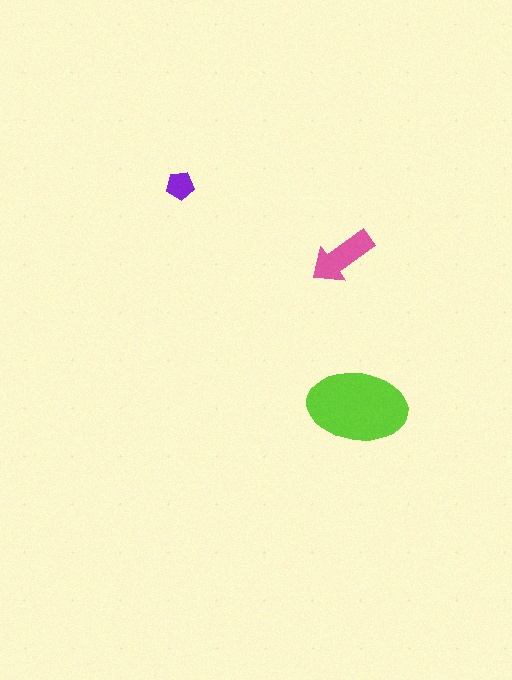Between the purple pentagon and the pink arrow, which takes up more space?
The pink arrow.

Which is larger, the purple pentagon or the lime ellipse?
The lime ellipse.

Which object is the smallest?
The purple pentagon.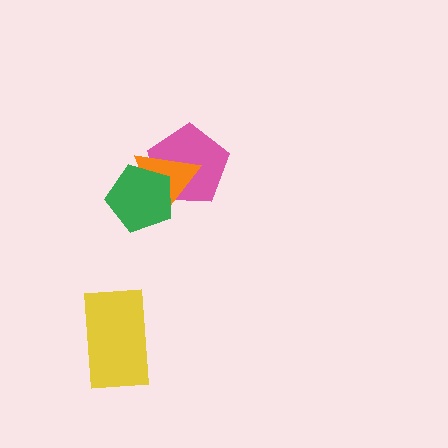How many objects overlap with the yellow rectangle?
0 objects overlap with the yellow rectangle.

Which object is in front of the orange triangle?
The green pentagon is in front of the orange triangle.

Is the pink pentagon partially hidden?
Yes, it is partially covered by another shape.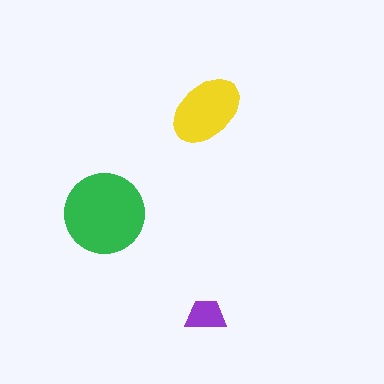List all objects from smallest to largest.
The purple trapezoid, the yellow ellipse, the green circle.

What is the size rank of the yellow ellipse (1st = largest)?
2nd.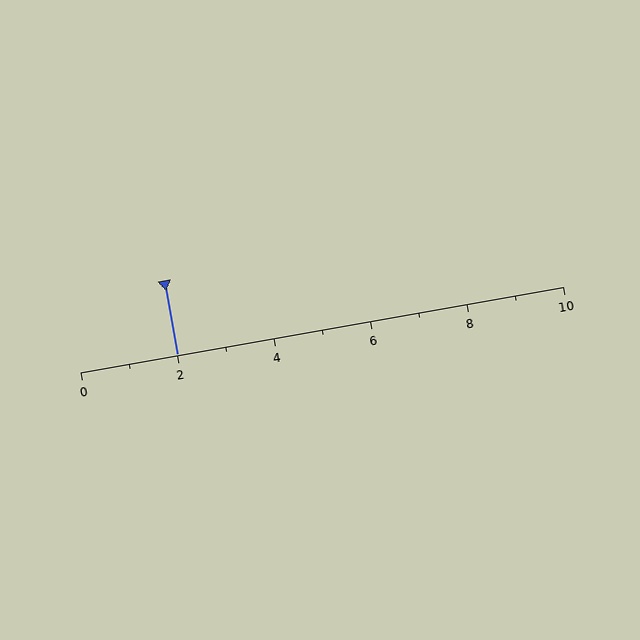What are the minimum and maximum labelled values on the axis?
The axis runs from 0 to 10.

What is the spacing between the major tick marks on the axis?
The major ticks are spaced 2 apart.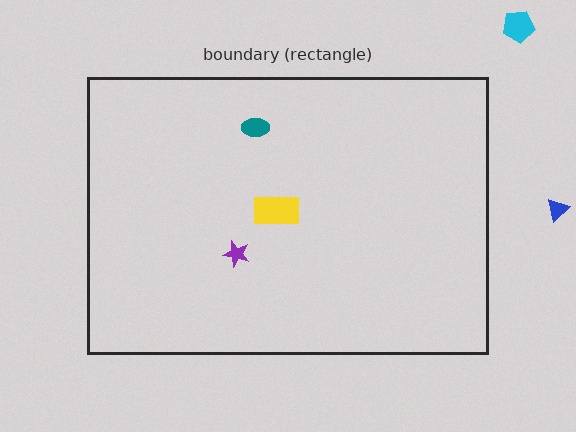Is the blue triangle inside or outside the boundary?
Outside.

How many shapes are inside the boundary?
3 inside, 2 outside.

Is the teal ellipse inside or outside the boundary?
Inside.